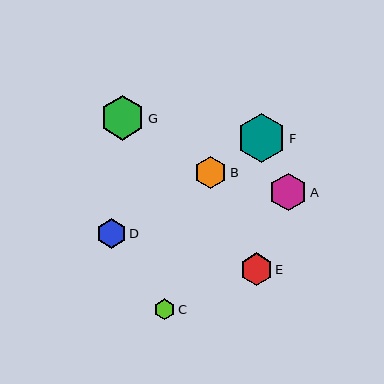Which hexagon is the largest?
Hexagon F is the largest with a size of approximately 49 pixels.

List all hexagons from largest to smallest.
From largest to smallest: F, G, A, E, B, D, C.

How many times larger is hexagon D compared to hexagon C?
Hexagon D is approximately 1.4 times the size of hexagon C.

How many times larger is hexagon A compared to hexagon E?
Hexagon A is approximately 1.2 times the size of hexagon E.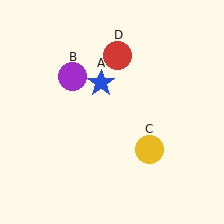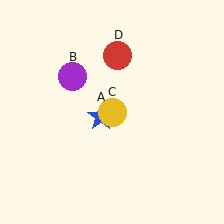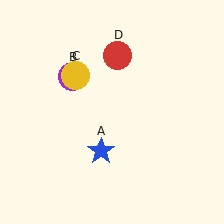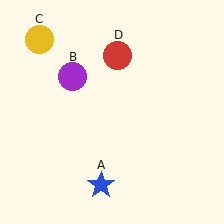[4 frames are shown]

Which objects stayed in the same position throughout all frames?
Purple circle (object B) and red circle (object D) remained stationary.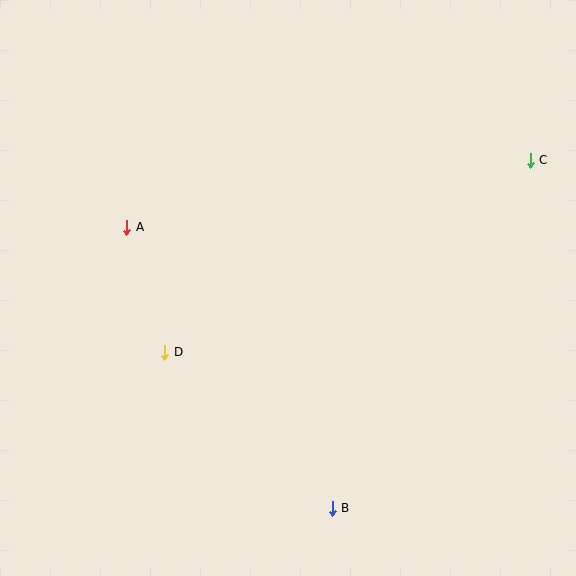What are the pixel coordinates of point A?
Point A is at (127, 227).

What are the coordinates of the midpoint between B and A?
The midpoint between B and A is at (230, 368).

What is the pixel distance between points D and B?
The distance between D and B is 229 pixels.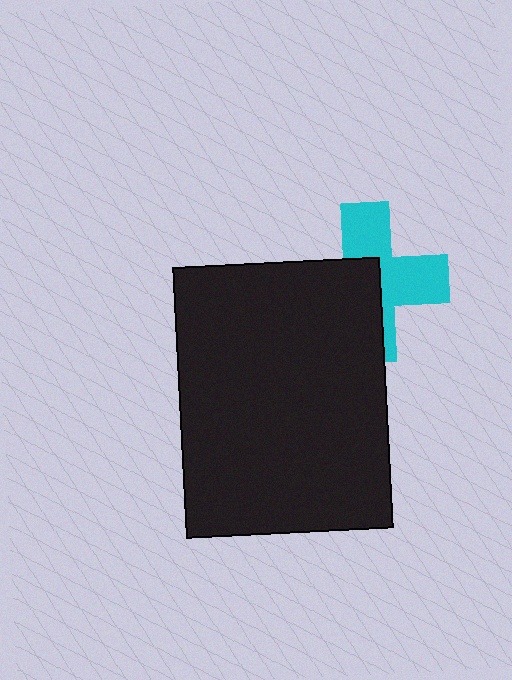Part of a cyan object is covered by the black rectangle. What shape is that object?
It is a cross.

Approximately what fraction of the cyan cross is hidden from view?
Roughly 49% of the cyan cross is hidden behind the black rectangle.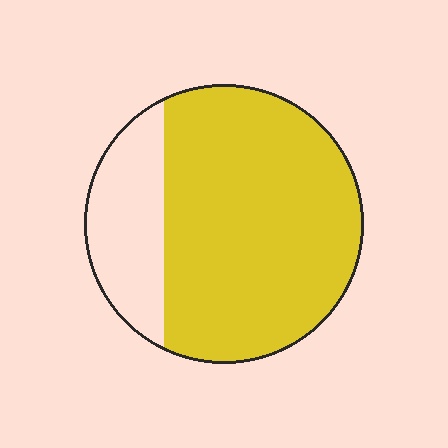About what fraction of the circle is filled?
About three quarters (3/4).